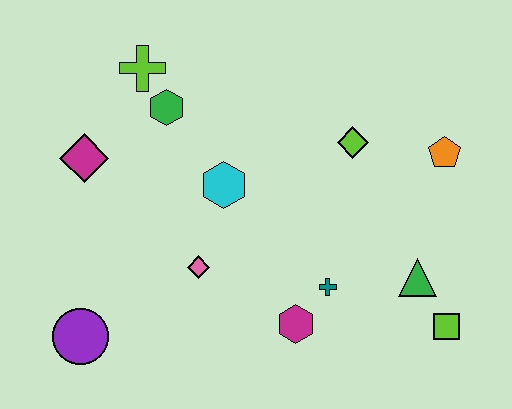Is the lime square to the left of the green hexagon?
No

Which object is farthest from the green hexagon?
The lime square is farthest from the green hexagon.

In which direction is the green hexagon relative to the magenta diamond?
The green hexagon is to the right of the magenta diamond.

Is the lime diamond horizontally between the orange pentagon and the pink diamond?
Yes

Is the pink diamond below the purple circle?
No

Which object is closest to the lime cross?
The green hexagon is closest to the lime cross.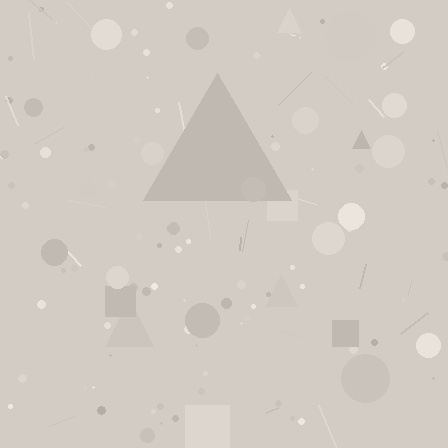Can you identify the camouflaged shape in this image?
The camouflaged shape is a triangle.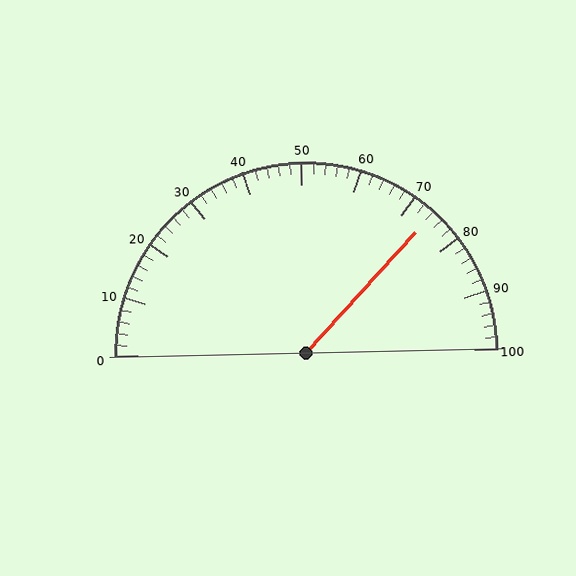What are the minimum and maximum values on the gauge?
The gauge ranges from 0 to 100.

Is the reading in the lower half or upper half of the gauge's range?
The reading is in the upper half of the range (0 to 100).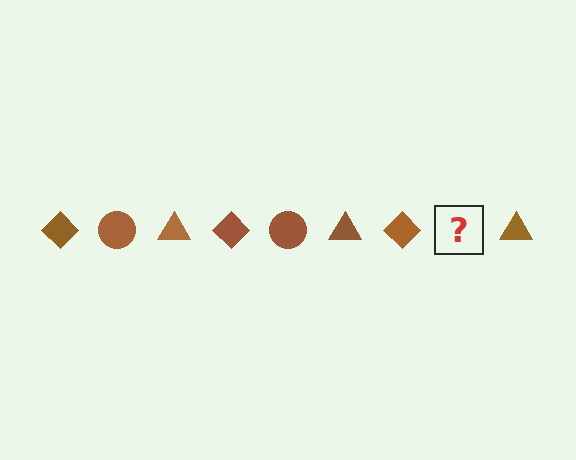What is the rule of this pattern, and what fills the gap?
The rule is that the pattern cycles through diamond, circle, triangle shapes in brown. The gap should be filled with a brown circle.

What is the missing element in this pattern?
The missing element is a brown circle.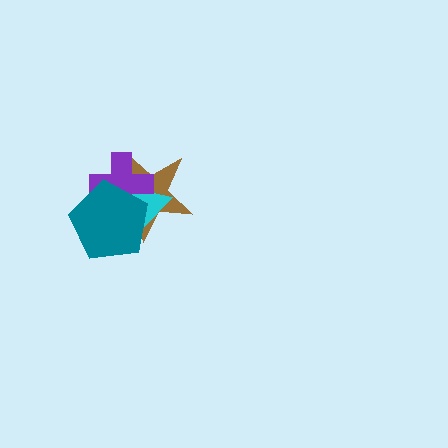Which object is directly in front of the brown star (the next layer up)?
The cyan triangle is directly in front of the brown star.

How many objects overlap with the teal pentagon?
3 objects overlap with the teal pentagon.